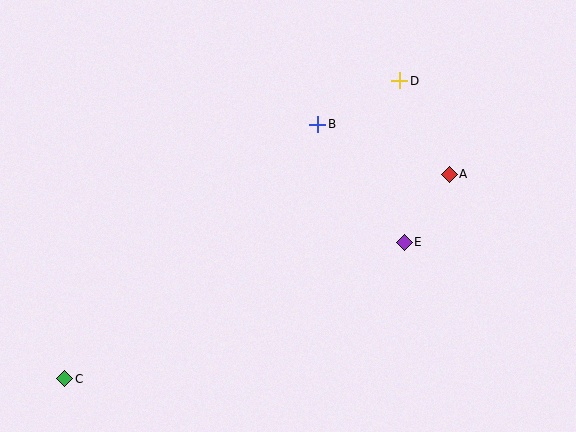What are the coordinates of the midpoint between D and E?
The midpoint between D and E is at (402, 161).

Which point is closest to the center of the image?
Point B at (318, 124) is closest to the center.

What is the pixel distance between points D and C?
The distance between D and C is 449 pixels.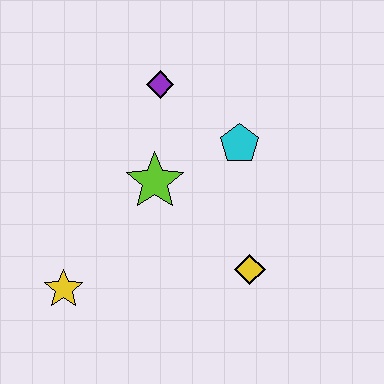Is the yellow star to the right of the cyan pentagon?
No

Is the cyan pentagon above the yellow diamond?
Yes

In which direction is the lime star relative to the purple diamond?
The lime star is below the purple diamond.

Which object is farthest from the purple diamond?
The yellow star is farthest from the purple diamond.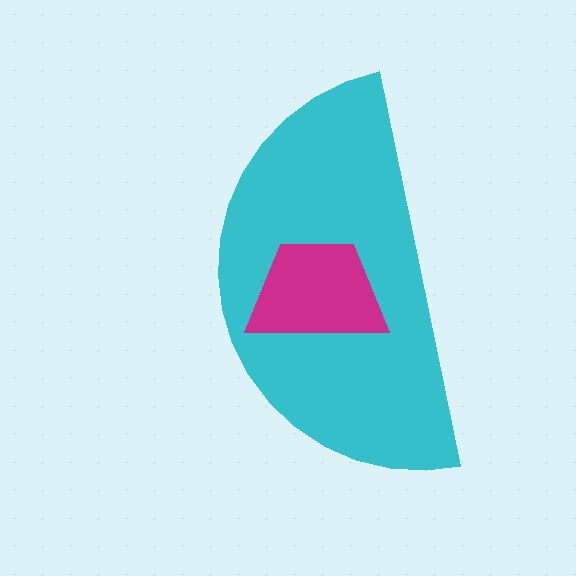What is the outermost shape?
The cyan semicircle.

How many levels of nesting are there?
2.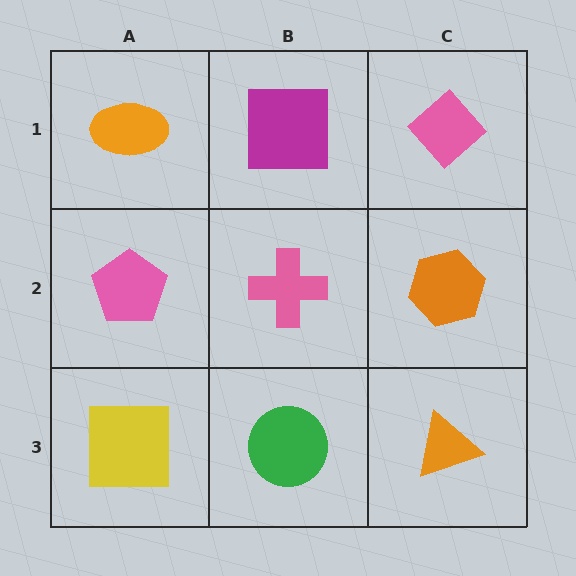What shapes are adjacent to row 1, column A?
A pink pentagon (row 2, column A), a magenta square (row 1, column B).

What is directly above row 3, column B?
A pink cross.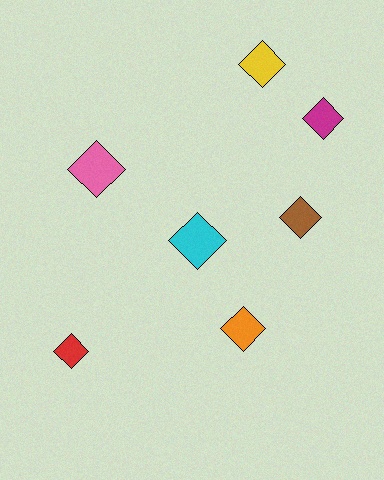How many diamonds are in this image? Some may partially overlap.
There are 7 diamonds.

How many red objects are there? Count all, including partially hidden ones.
There is 1 red object.